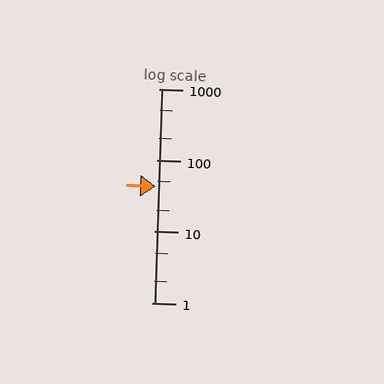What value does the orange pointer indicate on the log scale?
The pointer indicates approximately 43.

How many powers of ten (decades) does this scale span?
The scale spans 3 decades, from 1 to 1000.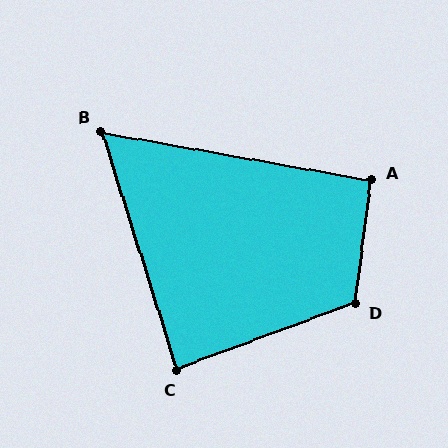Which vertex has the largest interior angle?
D, at approximately 118 degrees.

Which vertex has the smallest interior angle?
B, at approximately 62 degrees.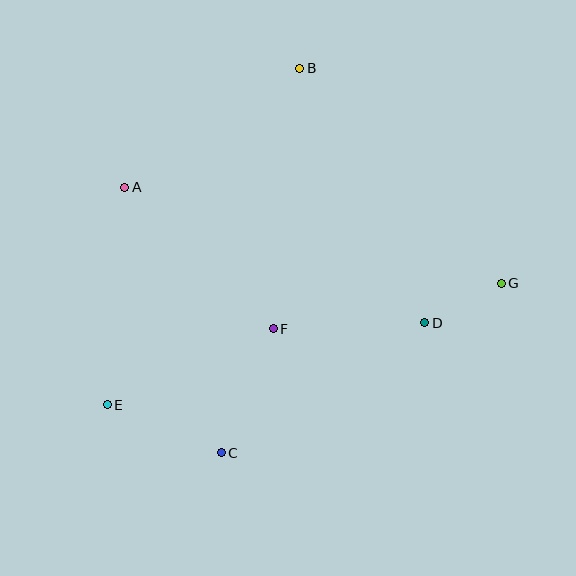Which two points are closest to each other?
Points D and G are closest to each other.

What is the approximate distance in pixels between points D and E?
The distance between D and E is approximately 328 pixels.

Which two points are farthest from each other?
Points E and G are farthest from each other.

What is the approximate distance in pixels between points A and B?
The distance between A and B is approximately 211 pixels.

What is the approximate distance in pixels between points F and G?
The distance between F and G is approximately 233 pixels.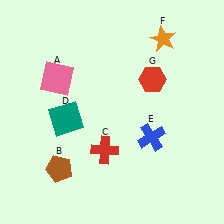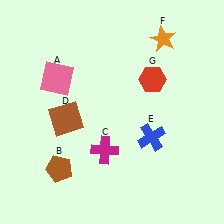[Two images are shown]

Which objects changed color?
C changed from red to magenta. D changed from teal to brown.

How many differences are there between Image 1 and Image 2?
There are 2 differences between the two images.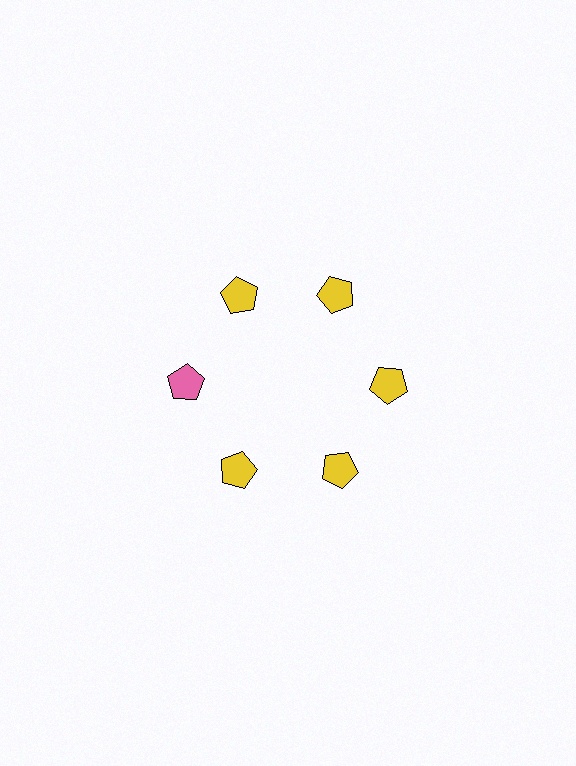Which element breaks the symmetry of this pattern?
The pink pentagon at roughly the 9 o'clock position breaks the symmetry. All other shapes are yellow pentagons.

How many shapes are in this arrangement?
There are 6 shapes arranged in a ring pattern.